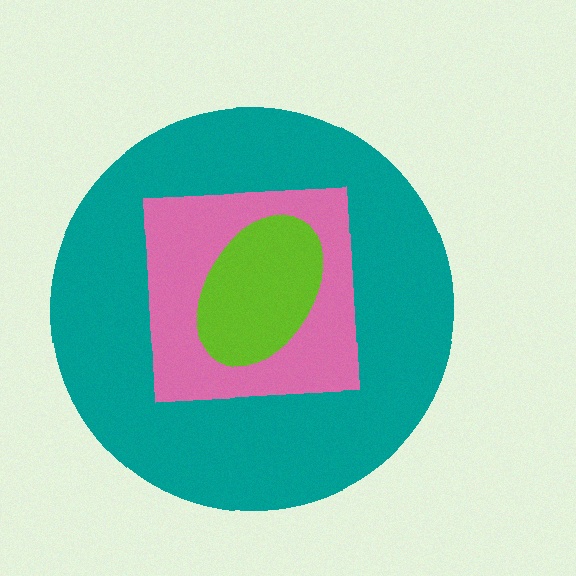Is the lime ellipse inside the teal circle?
Yes.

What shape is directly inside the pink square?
The lime ellipse.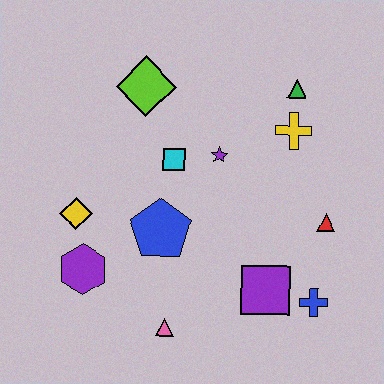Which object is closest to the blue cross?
The purple square is closest to the blue cross.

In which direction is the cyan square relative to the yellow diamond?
The cyan square is to the right of the yellow diamond.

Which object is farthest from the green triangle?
The purple hexagon is farthest from the green triangle.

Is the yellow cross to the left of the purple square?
No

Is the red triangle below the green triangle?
Yes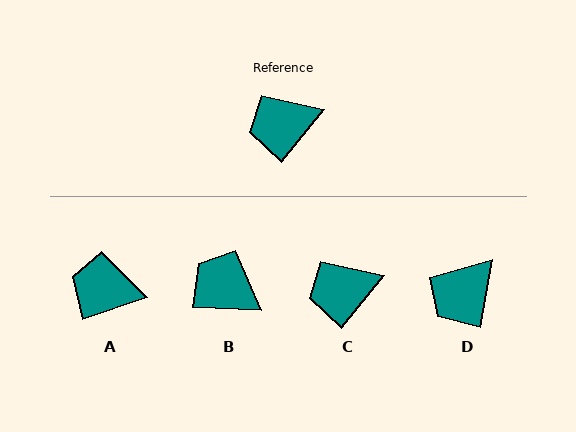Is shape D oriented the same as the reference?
No, it is off by about 29 degrees.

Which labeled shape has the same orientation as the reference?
C.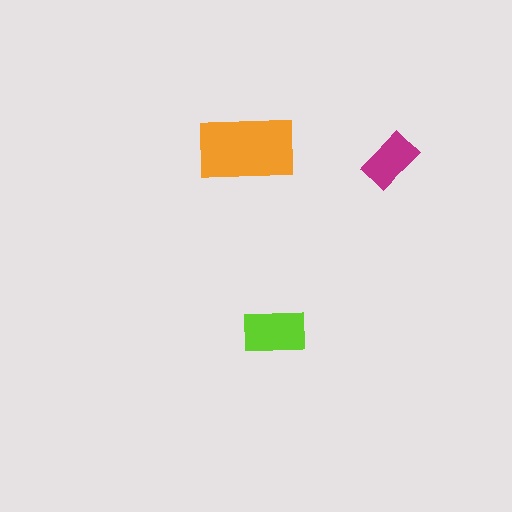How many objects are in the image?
There are 3 objects in the image.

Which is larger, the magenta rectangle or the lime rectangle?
The lime one.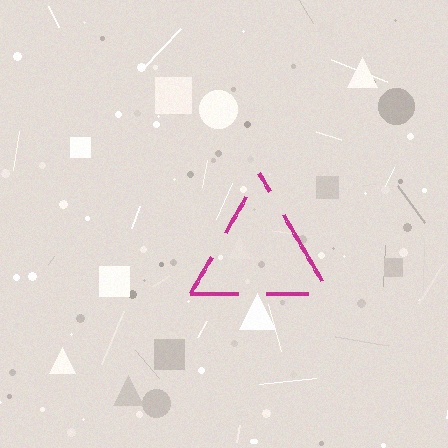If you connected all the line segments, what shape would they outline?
They would outline a triangle.